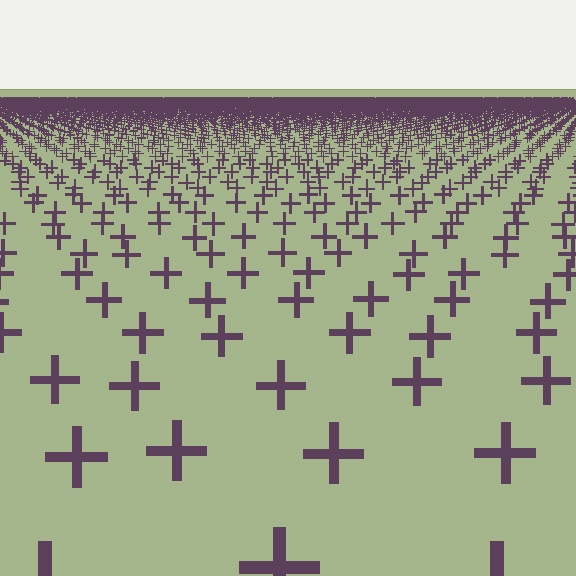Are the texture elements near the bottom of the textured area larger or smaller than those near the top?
Larger. Near the bottom, elements are closer to the viewer and appear at a bigger on-screen size.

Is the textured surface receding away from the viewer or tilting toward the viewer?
The surface is receding away from the viewer. Texture elements get smaller and denser toward the top.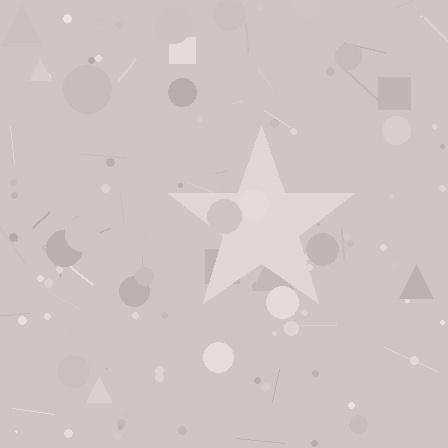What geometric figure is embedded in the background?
A star is embedded in the background.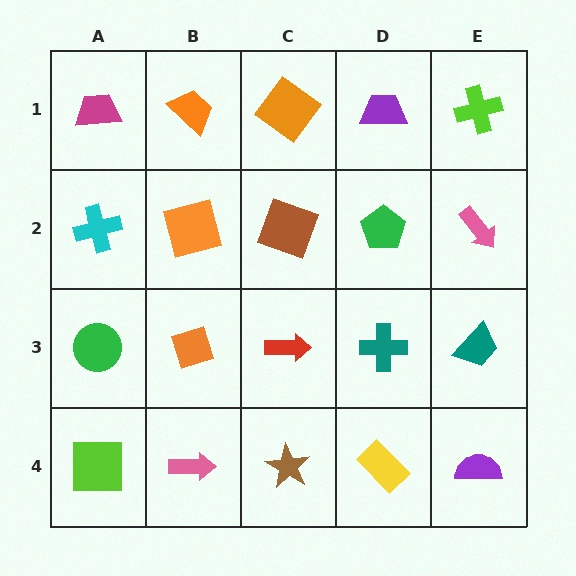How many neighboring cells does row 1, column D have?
3.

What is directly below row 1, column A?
A cyan cross.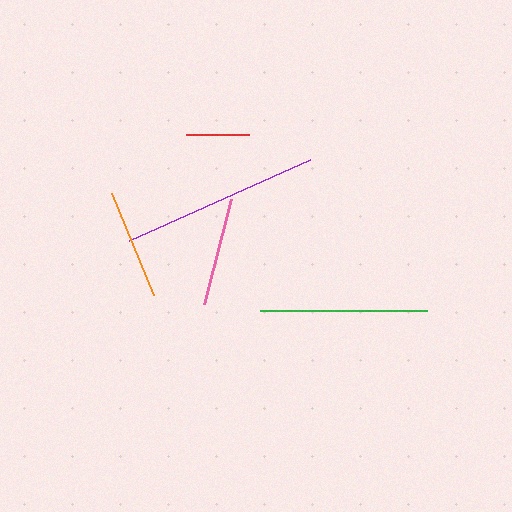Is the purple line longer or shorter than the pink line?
The purple line is longer than the pink line.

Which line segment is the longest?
The purple line is the longest at approximately 198 pixels.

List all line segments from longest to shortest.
From longest to shortest: purple, green, orange, pink, red.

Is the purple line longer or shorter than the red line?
The purple line is longer than the red line.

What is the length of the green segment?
The green segment is approximately 167 pixels long.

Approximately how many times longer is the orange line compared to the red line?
The orange line is approximately 1.8 times the length of the red line.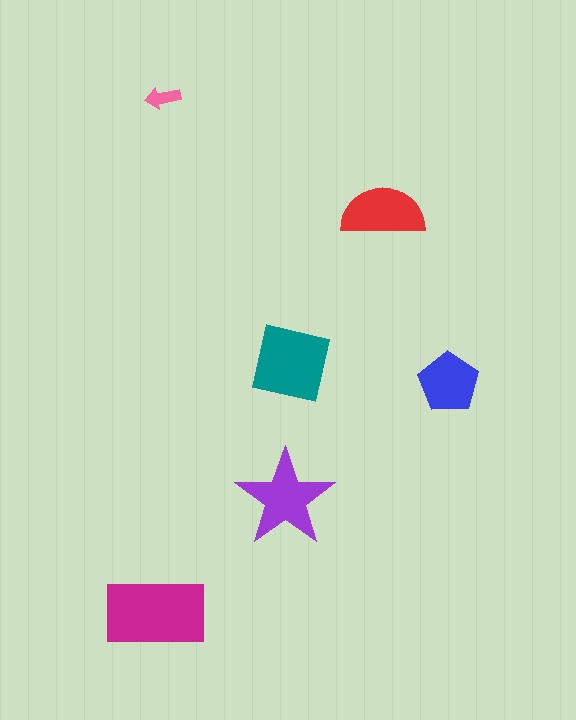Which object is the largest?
The magenta rectangle.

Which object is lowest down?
The magenta rectangle is bottommost.